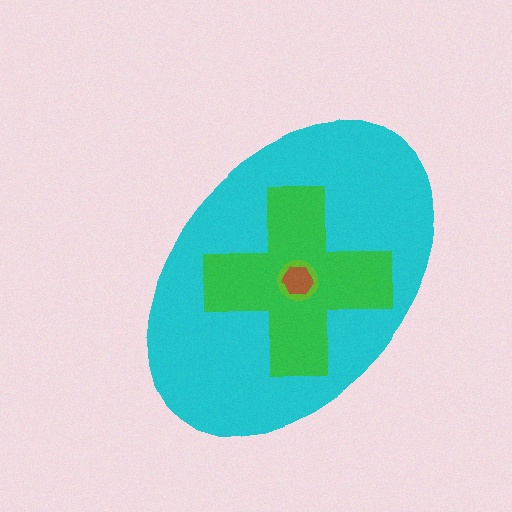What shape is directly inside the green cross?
The lime circle.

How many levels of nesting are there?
4.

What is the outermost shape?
The cyan ellipse.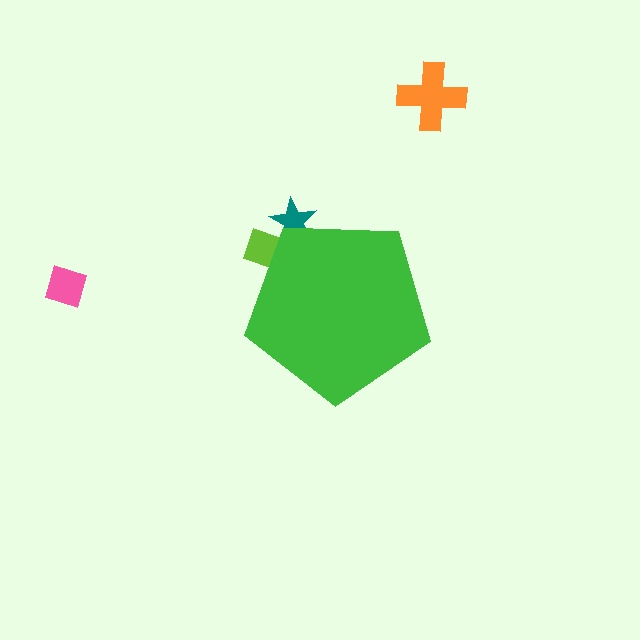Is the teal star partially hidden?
Yes, the teal star is partially hidden behind the green pentagon.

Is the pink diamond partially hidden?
No, the pink diamond is fully visible.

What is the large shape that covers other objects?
A green pentagon.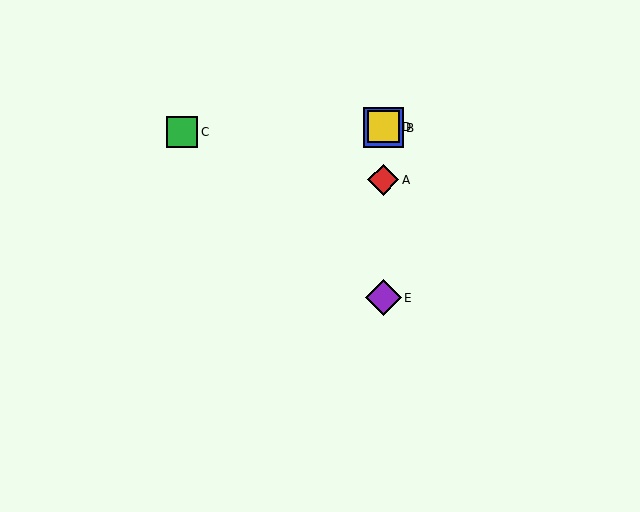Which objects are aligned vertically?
Objects A, B, D, E are aligned vertically.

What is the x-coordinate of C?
Object C is at x≈182.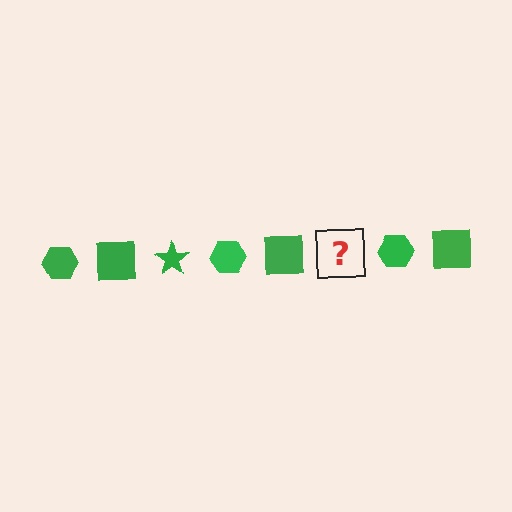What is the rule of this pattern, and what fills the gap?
The rule is that the pattern cycles through hexagon, square, star shapes in green. The gap should be filled with a green star.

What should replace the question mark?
The question mark should be replaced with a green star.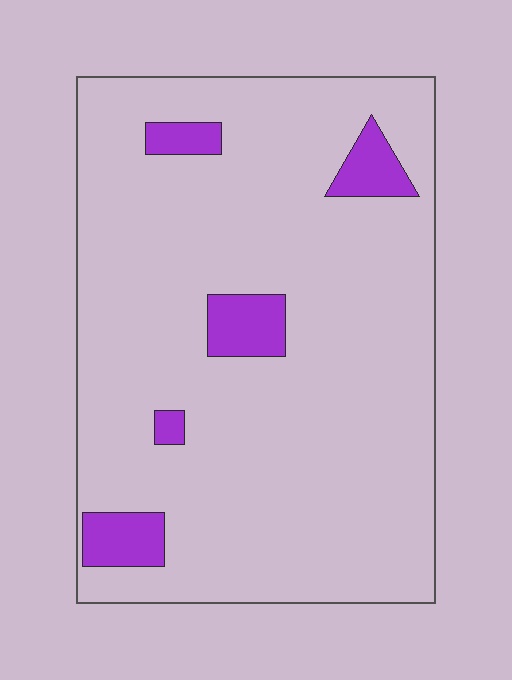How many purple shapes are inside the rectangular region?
5.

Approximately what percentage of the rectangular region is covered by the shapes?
Approximately 10%.